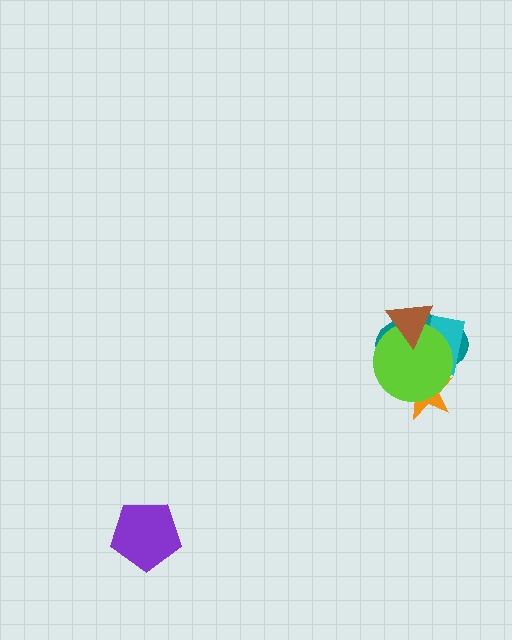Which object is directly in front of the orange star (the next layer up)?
The teal ellipse is directly in front of the orange star.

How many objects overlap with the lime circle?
4 objects overlap with the lime circle.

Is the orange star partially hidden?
Yes, it is partially covered by another shape.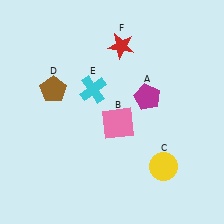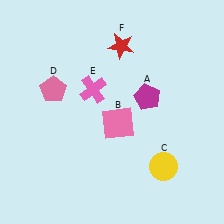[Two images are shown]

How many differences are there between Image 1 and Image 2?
There are 2 differences between the two images.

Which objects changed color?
D changed from brown to pink. E changed from cyan to pink.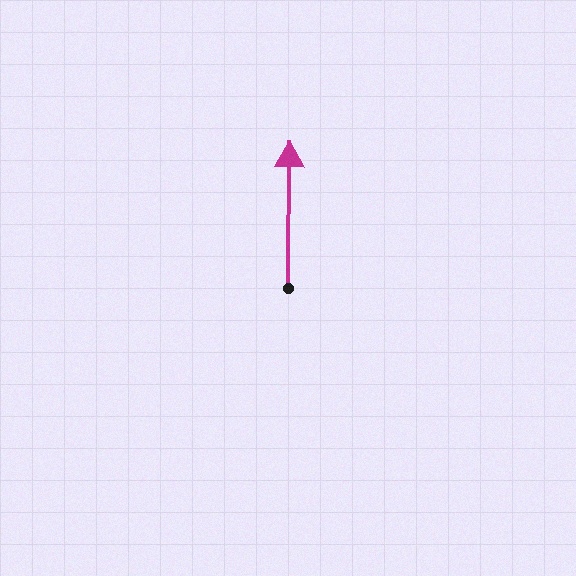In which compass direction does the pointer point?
North.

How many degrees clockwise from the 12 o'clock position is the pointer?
Approximately 1 degrees.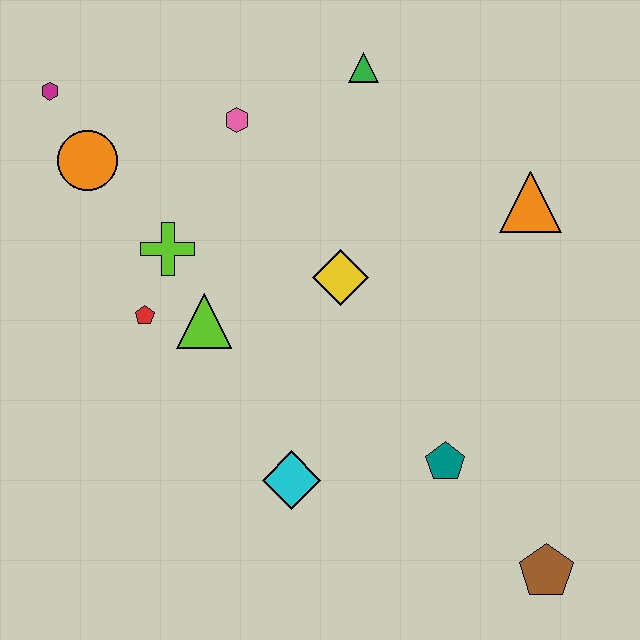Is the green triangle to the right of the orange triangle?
No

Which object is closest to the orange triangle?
The yellow diamond is closest to the orange triangle.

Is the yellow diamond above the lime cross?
No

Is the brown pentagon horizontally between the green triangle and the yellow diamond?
No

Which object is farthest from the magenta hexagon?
The brown pentagon is farthest from the magenta hexagon.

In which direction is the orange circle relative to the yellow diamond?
The orange circle is to the left of the yellow diamond.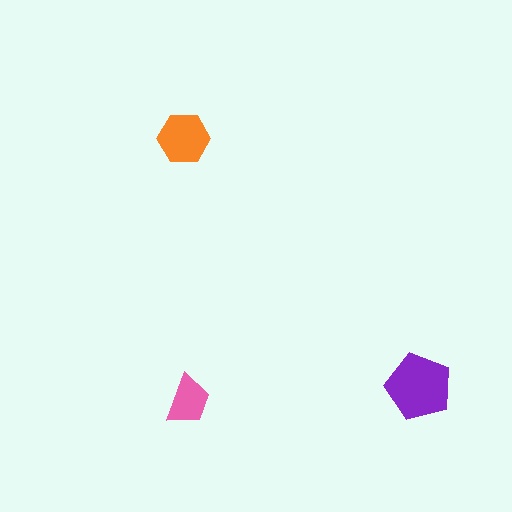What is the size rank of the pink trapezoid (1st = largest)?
3rd.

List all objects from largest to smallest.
The purple pentagon, the orange hexagon, the pink trapezoid.